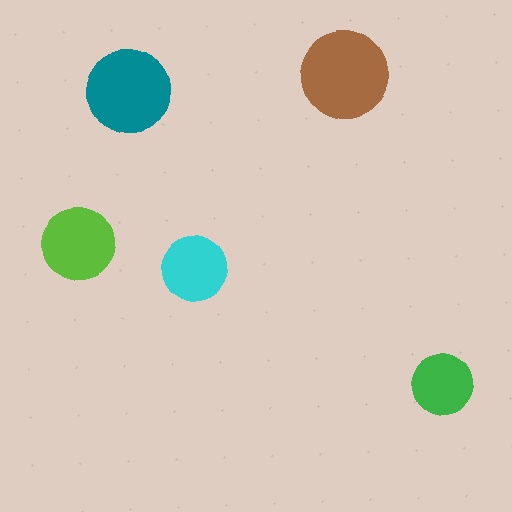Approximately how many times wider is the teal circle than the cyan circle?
About 1.5 times wider.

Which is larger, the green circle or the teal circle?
The teal one.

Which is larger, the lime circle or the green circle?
The lime one.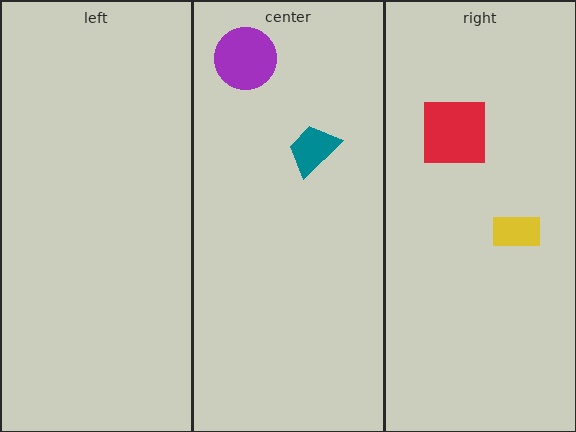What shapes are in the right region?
The yellow rectangle, the red square.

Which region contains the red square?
The right region.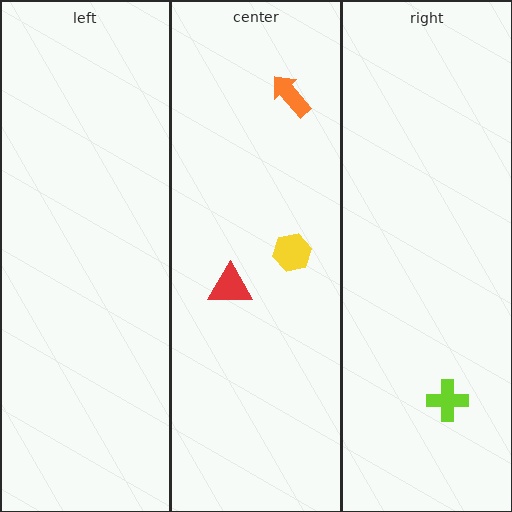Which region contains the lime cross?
The right region.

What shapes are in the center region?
The yellow hexagon, the orange arrow, the red triangle.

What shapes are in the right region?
The lime cross.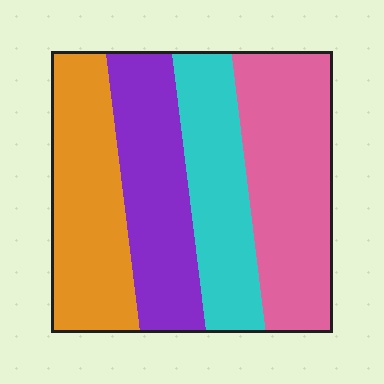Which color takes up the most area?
Pink, at roughly 30%.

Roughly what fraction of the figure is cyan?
Cyan covers roughly 20% of the figure.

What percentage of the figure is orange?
Orange covers around 25% of the figure.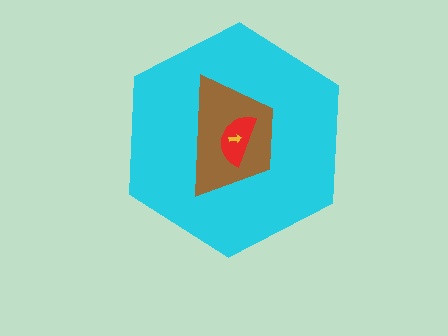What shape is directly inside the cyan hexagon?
The brown trapezoid.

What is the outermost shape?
The cyan hexagon.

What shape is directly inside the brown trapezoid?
The red semicircle.